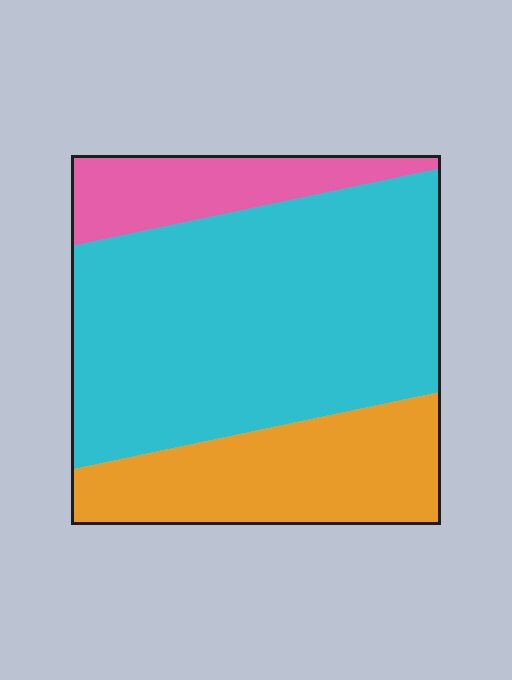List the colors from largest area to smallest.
From largest to smallest: cyan, orange, pink.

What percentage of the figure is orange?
Orange covers 26% of the figure.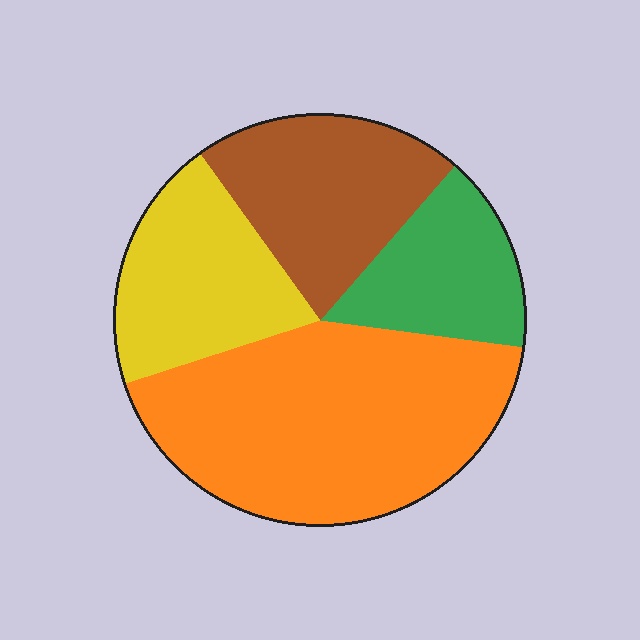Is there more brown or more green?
Brown.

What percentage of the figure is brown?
Brown covers 21% of the figure.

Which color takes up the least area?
Green, at roughly 15%.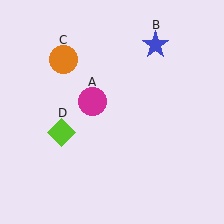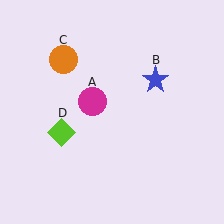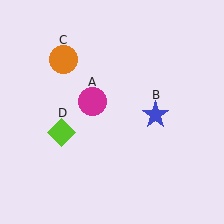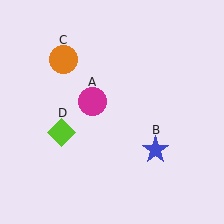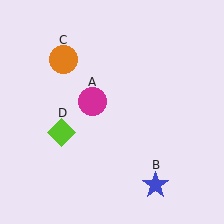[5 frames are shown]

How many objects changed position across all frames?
1 object changed position: blue star (object B).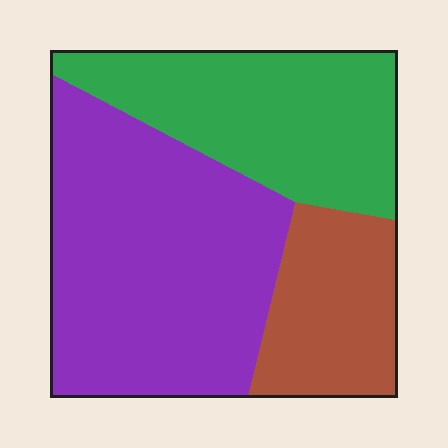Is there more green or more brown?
Green.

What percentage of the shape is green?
Green covers about 30% of the shape.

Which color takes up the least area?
Brown, at roughly 20%.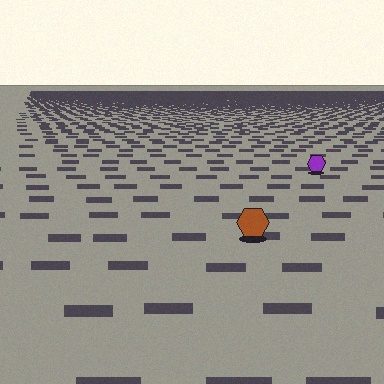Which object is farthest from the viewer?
The purple hexagon is farthest from the viewer. It appears smaller and the ground texture around it is denser.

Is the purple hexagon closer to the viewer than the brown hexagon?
No. The brown hexagon is closer — you can tell from the texture gradient: the ground texture is coarser near it.